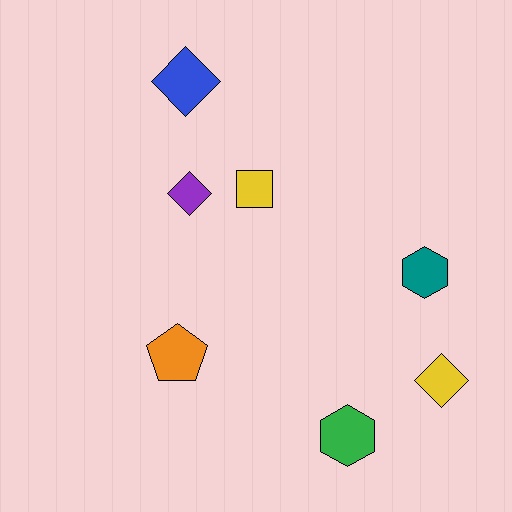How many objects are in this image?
There are 7 objects.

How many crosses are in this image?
There are no crosses.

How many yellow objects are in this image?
There are 2 yellow objects.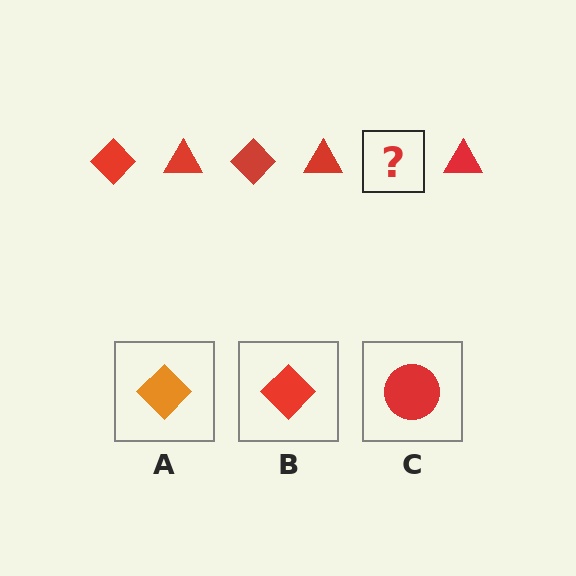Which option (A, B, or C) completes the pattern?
B.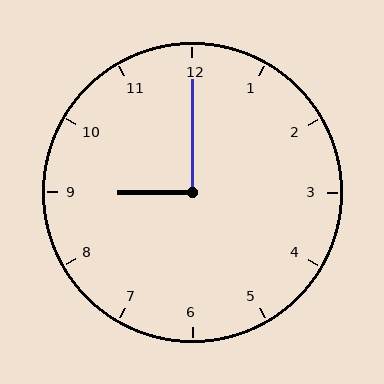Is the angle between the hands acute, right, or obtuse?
It is right.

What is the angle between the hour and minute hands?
Approximately 90 degrees.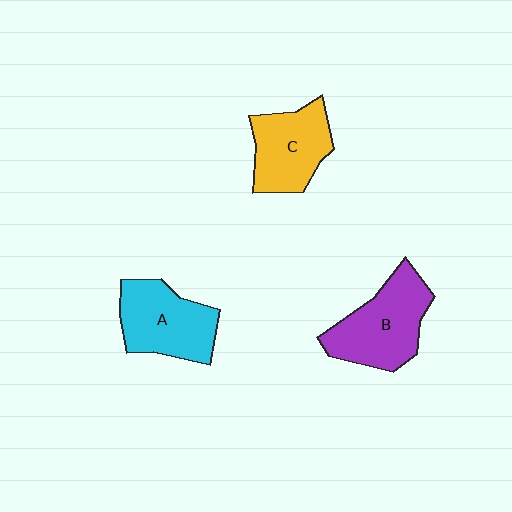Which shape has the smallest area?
Shape C (yellow).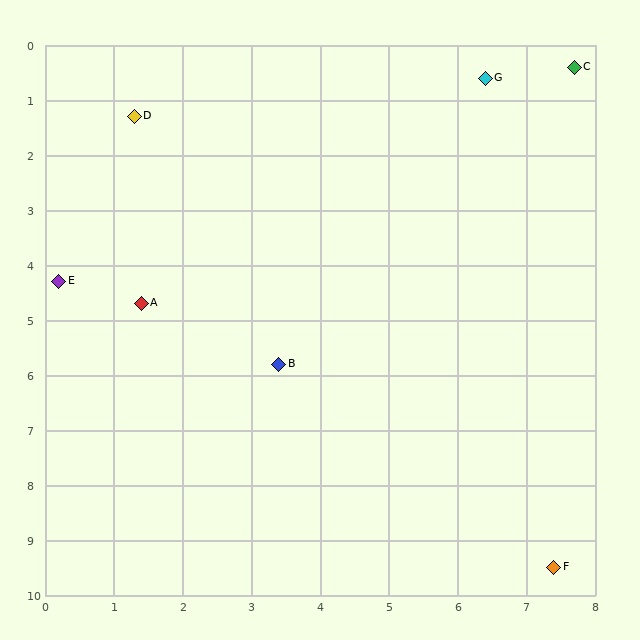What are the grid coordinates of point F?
Point F is at approximately (7.4, 9.5).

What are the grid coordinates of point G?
Point G is at approximately (6.4, 0.6).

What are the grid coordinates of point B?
Point B is at approximately (3.4, 5.8).